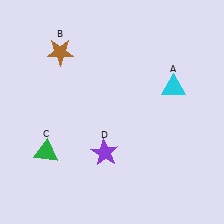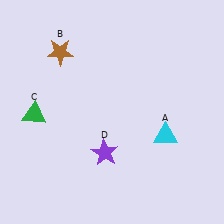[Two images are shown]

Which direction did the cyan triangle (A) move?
The cyan triangle (A) moved down.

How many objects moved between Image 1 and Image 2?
2 objects moved between the two images.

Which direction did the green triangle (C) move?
The green triangle (C) moved up.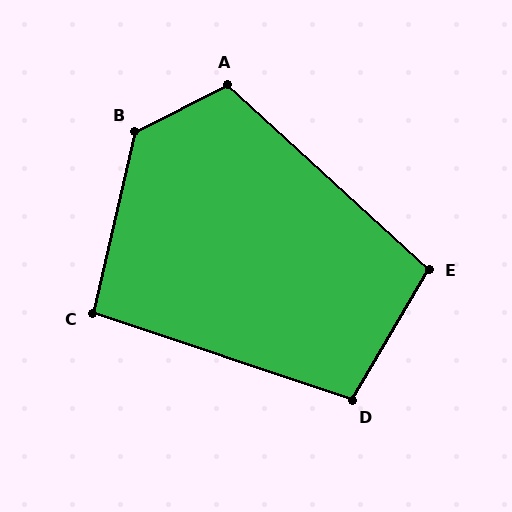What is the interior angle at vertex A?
Approximately 111 degrees (obtuse).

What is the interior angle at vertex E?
Approximately 102 degrees (obtuse).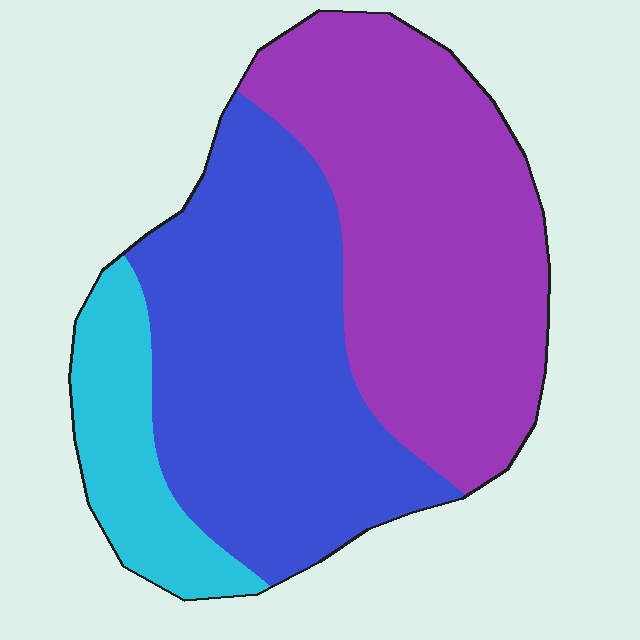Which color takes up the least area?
Cyan, at roughly 15%.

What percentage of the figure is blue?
Blue covers 42% of the figure.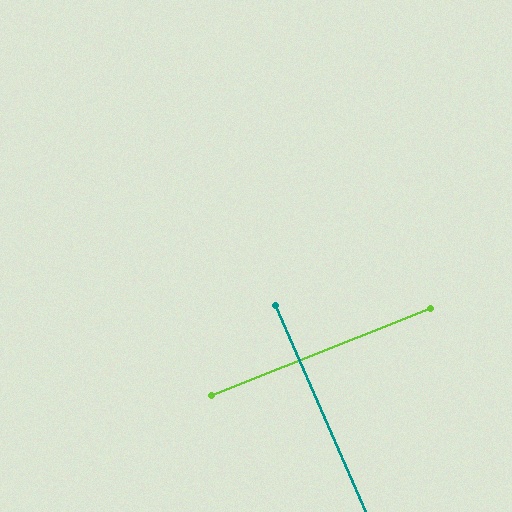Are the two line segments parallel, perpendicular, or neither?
Perpendicular — they meet at approximately 88°.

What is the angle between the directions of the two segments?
Approximately 88 degrees.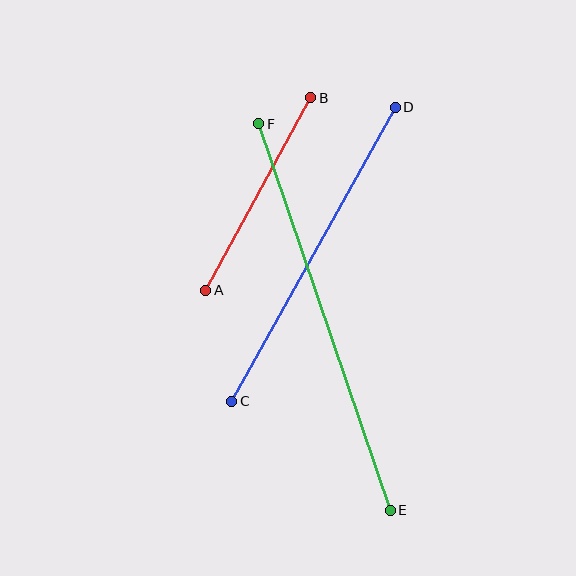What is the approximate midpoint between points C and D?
The midpoint is at approximately (313, 254) pixels.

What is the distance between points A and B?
The distance is approximately 219 pixels.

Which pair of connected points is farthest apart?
Points E and F are farthest apart.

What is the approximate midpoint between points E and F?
The midpoint is at approximately (324, 317) pixels.